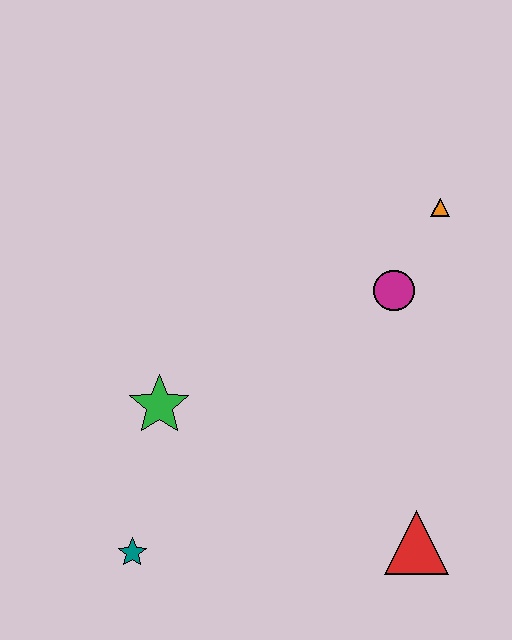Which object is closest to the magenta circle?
The orange triangle is closest to the magenta circle.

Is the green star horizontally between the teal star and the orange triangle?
Yes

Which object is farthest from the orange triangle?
The teal star is farthest from the orange triangle.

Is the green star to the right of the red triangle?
No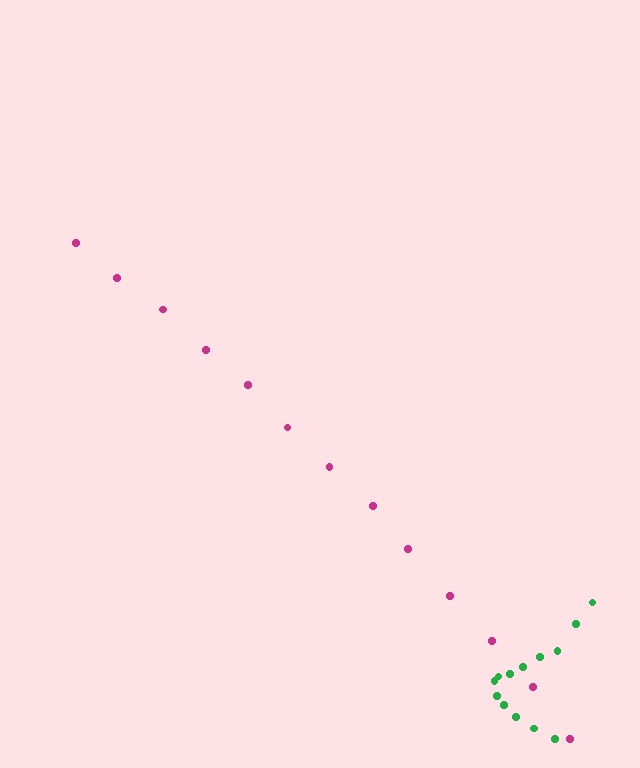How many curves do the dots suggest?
There are 2 distinct paths.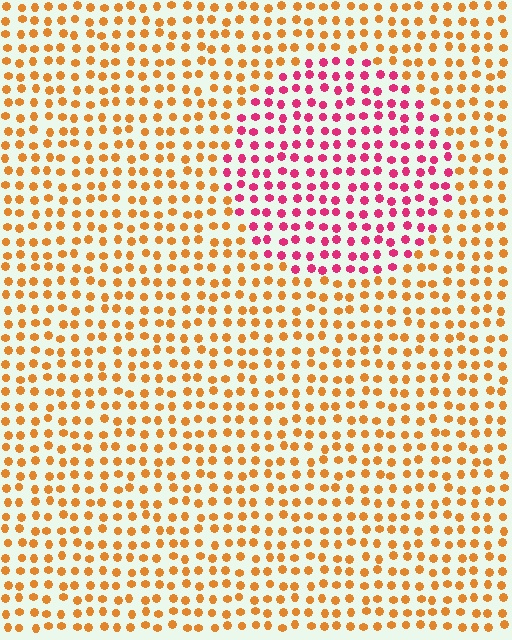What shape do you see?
I see a circle.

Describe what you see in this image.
The image is filled with small orange elements in a uniform arrangement. A circle-shaped region is visible where the elements are tinted to a slightly different hue, forming a subtle color boundary.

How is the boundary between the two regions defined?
The boundary is defined purely by a slight shift in hue (about 56 degrees). Spacing, size, and orientation are identical on both sides.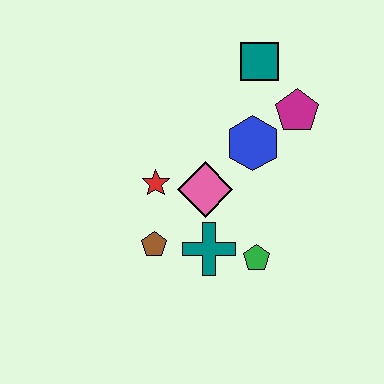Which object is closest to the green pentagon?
The teal cross is closest to the green pentagon.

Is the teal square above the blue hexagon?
Yes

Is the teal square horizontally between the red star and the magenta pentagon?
Yes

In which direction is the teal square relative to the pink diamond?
The teal square is above the pink diamond.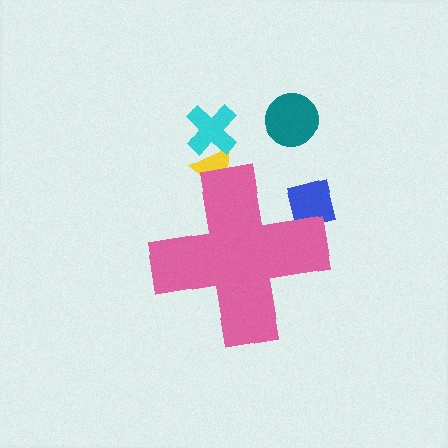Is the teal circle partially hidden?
No, the teal circle is fully visible.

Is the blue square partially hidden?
Yes, the blue square is partially hidden behind the pink cross.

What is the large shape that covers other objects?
A pink cross.